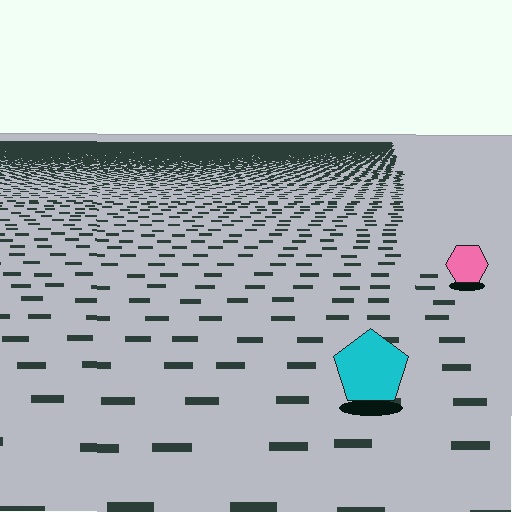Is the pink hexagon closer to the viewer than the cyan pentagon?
No. The cyan pentagon is closer — you can tell from the texture gradient: the ground texture is coarser near it.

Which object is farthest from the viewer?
The pink hexagon is farthest from the viewer. It appears smaller and the ground texture around it is denser.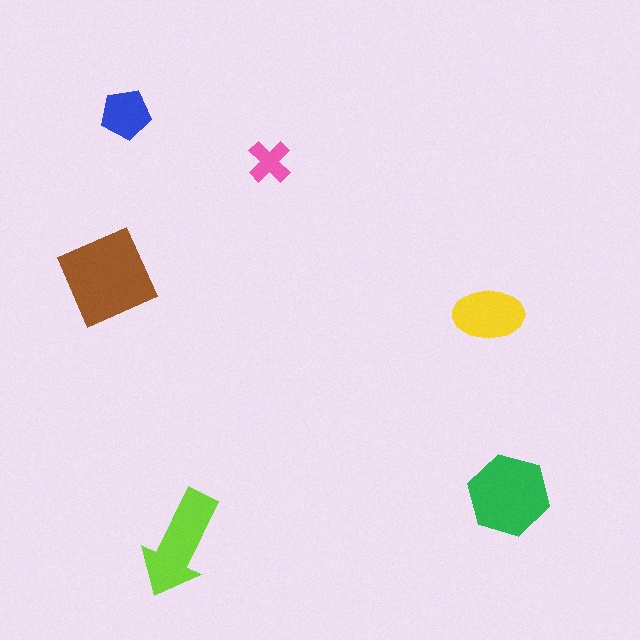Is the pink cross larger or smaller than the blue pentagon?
Smaller.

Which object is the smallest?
The pink cross.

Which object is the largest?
The brown diamond.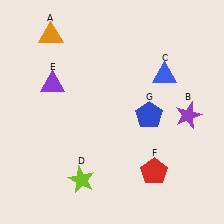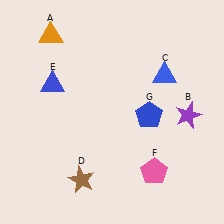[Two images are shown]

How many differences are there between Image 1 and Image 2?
There are 3 differences between the two images.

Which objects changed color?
D changed from lime to brown. E changed from purple to blue. F changed from red to pink.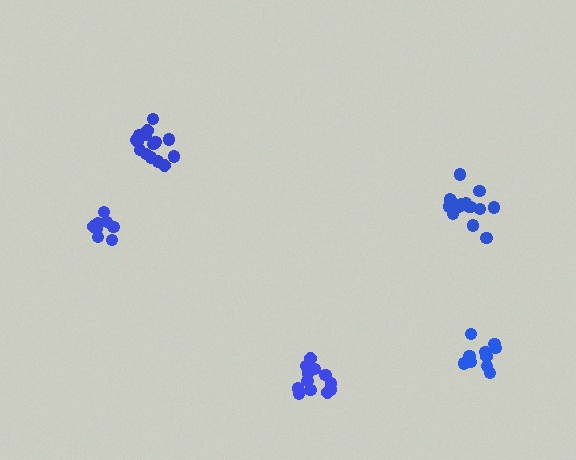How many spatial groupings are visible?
There are 5 spatial groupings.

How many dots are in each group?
Group 1: 15 dots, Group 2: 10 dots, Group 3: 9 dots, Group 4: 15 dots, Group 5: 13 dots (62 total).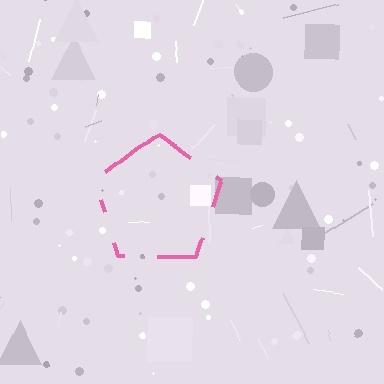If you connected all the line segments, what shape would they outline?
They would outline a pentagon.